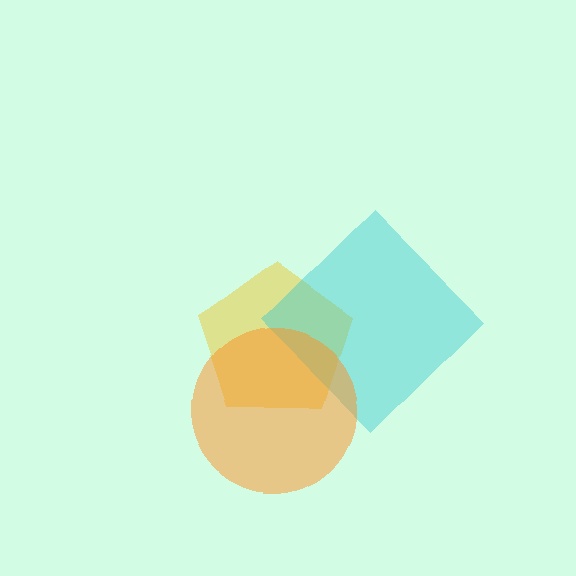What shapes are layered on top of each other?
The layered shapes are: a yellow pentagon, a cyan diamond, an orange circle.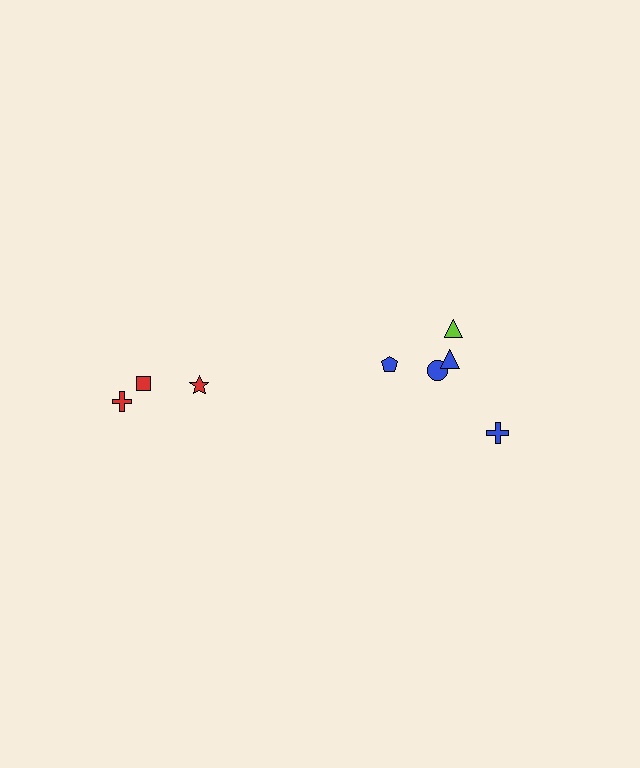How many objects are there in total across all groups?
There are 8 objects.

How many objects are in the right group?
There are 5 objects.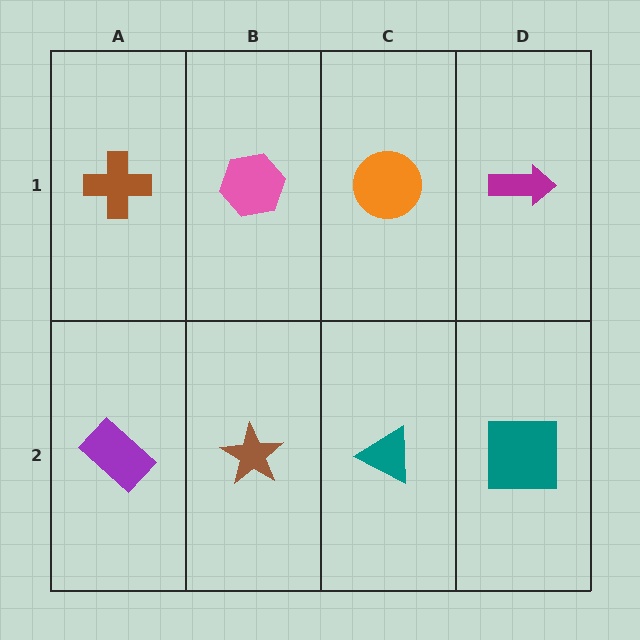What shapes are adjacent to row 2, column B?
A pink hexagon (row 1, column B), a purple rectangle (row 2, column A), a teal triangle (row 2, column C).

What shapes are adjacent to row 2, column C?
An orange circle (row 1, column C), a brown star (row 2, column B), a teal square (row 2, column D).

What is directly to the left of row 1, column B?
A brown cross.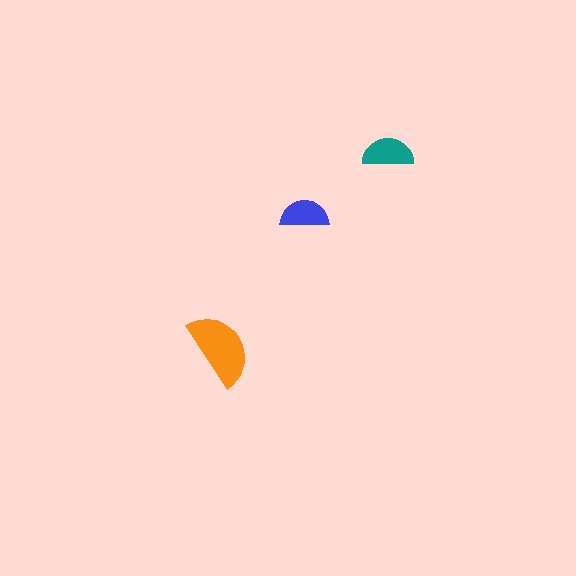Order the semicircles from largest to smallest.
the orange one, the teal one, the blue one.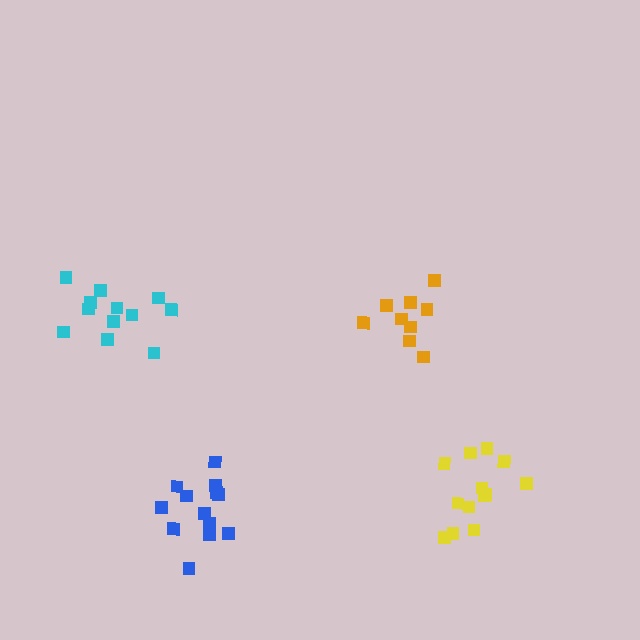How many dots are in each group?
Group 1: 13 dots, Group 2: 9 dots, Group 3: 13 dots, Group 4: 12 dots (47 total).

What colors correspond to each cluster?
The clusters are colored: yellow, orange, blue, cyan.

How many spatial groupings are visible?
There are 4 spatial groupings.